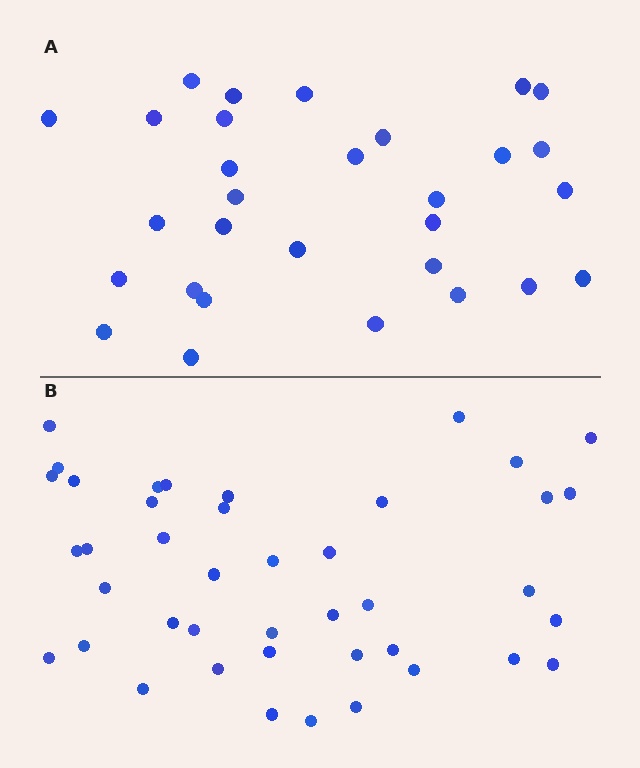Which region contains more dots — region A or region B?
Region B (the bottom region) has more dots.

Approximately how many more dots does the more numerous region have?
Region B has roughly 12 or so more dots than region A.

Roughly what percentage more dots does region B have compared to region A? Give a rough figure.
About 40% more.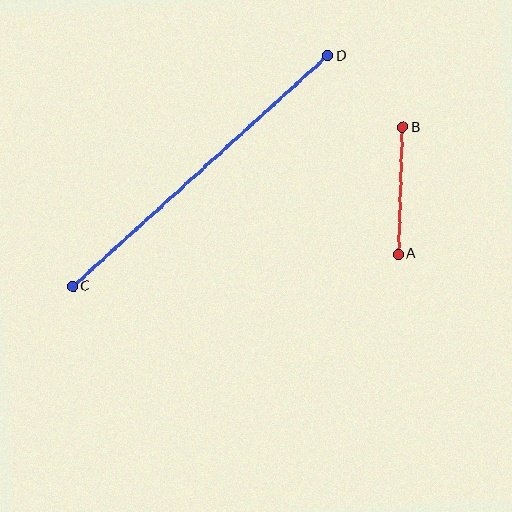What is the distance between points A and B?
The distance is approximately 127 pixels.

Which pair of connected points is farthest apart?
Points C and D are farthest apart.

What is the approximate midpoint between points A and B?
The midpoint is at approximately (401, 191) pixels.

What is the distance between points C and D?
The distance is approximately 344 pixels.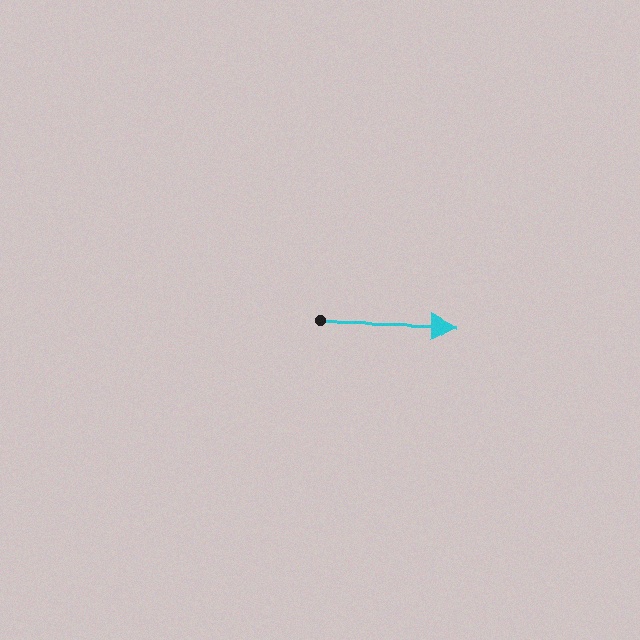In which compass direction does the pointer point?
East.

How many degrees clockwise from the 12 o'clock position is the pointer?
Approximately 92 degrees.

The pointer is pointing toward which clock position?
Roughly 3 o'clock.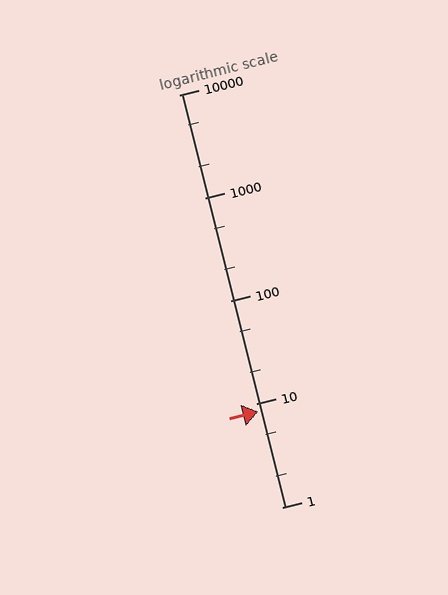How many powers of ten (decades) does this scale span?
The scale spans 4 decades, from 1 to 10000.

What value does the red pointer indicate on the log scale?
The pointer indicates approximately 8.4.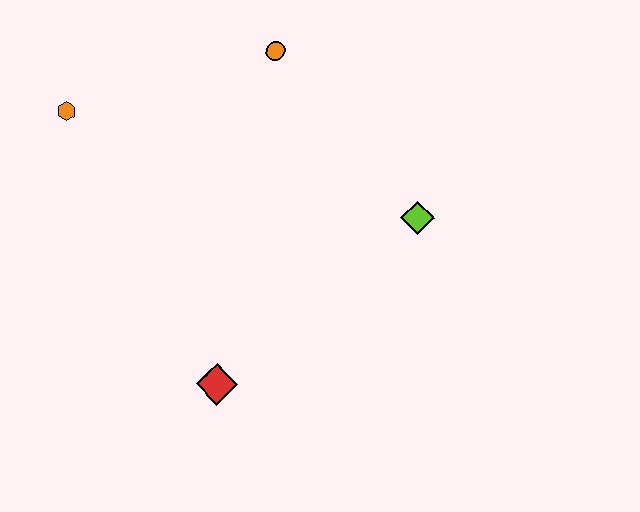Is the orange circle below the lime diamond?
No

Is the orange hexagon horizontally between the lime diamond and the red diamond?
No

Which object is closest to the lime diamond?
The orange circle is closest to the lime diamond.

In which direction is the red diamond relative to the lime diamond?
The red diamond is to the left of the lime diamond.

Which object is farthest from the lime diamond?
The orange hexagon is farthest from the lime diamond.